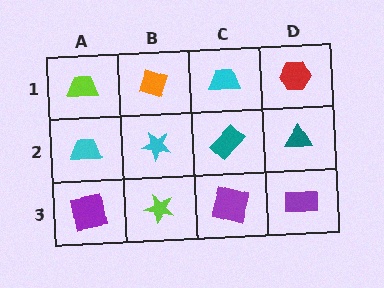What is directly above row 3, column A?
A cyan trapezoid.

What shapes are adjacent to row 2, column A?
A lime trapezoid (row 1, column A), a purple square (row 3, column A), a cyan star (row 2, column B).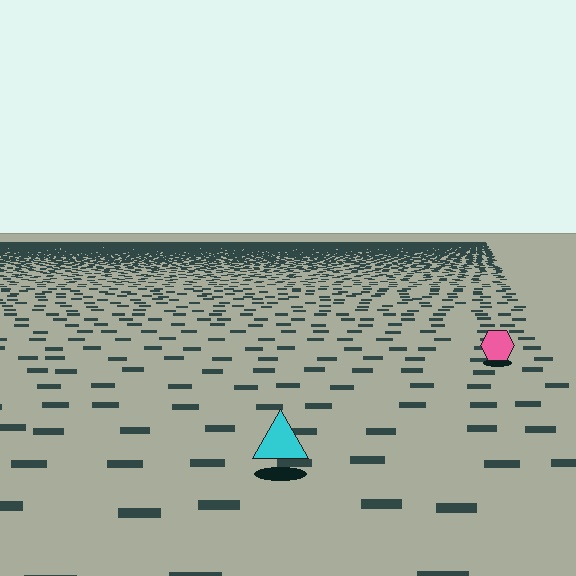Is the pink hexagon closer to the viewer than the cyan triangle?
No. The cyan triangle is closer — you can tell from the texture gradient: the ground texture is coarser near it.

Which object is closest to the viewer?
The cyan triangle is closest. The texture marks near it are larger and more spread out.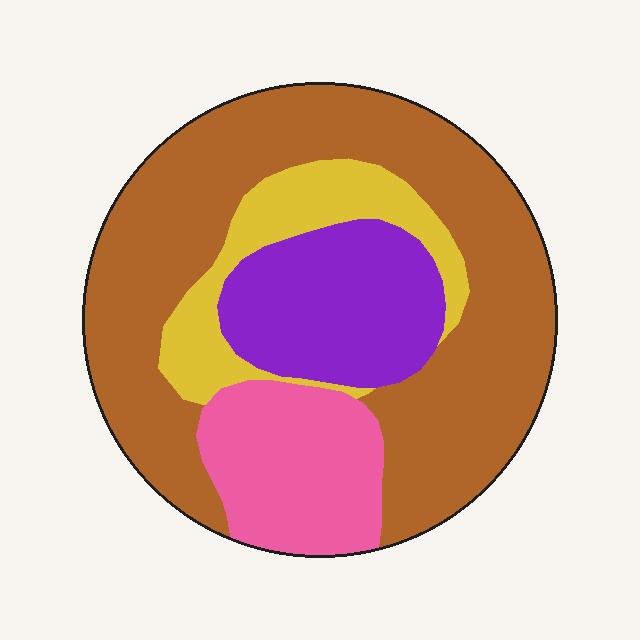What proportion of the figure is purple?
Purple takes up less than a quarter of the figure.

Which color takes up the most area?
Brown, at roughly 55%.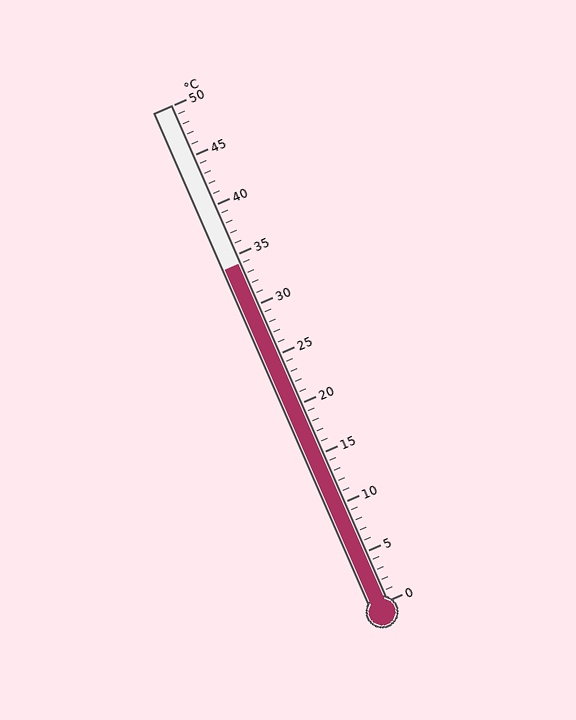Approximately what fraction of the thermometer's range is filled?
The thermometer is filled to approximately 70% of its range.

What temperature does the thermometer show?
The thermometer shows approximately 34°C.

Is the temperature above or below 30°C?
The temperature is above 30°C.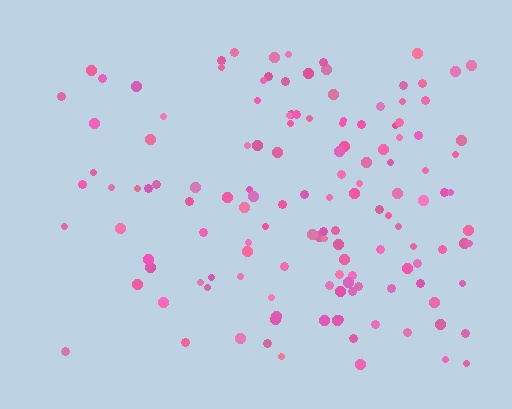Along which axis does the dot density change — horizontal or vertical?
Horizontal.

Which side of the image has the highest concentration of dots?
The right.